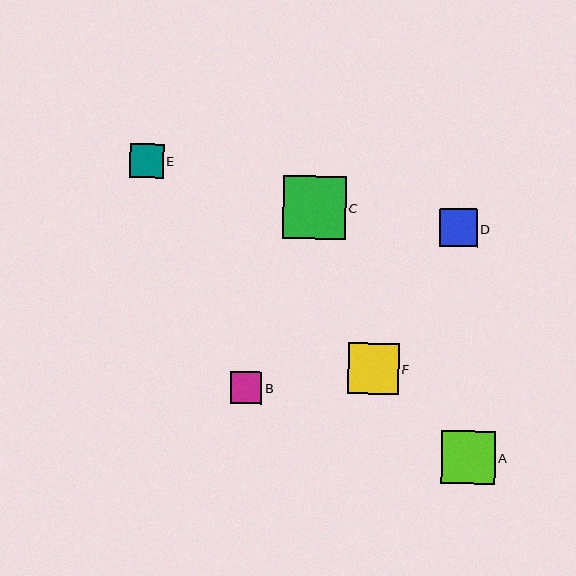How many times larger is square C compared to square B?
Square C is approximately 2.0 times the size of square B.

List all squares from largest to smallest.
From largest to smallest: C, A, F, D, E, B.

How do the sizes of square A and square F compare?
Square A and square F are approximately the same size.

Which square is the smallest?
Square B is the smallest with a size of approximately 31 pixels.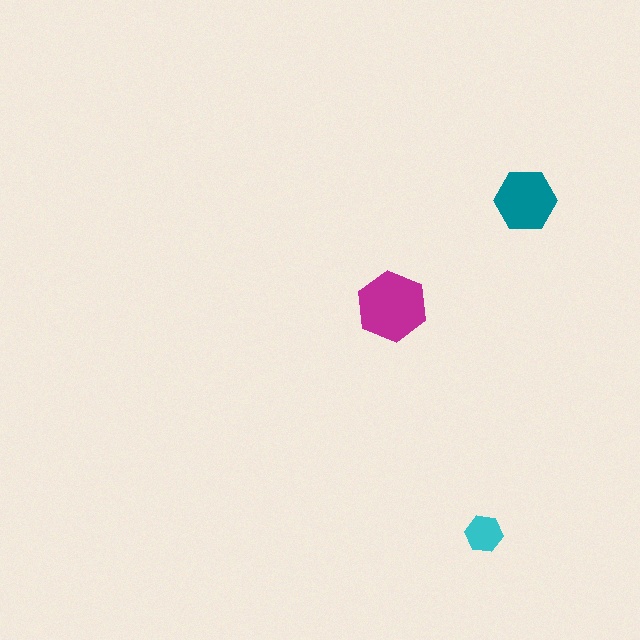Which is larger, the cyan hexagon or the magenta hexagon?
The magenta one.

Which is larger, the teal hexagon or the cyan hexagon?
The teal one.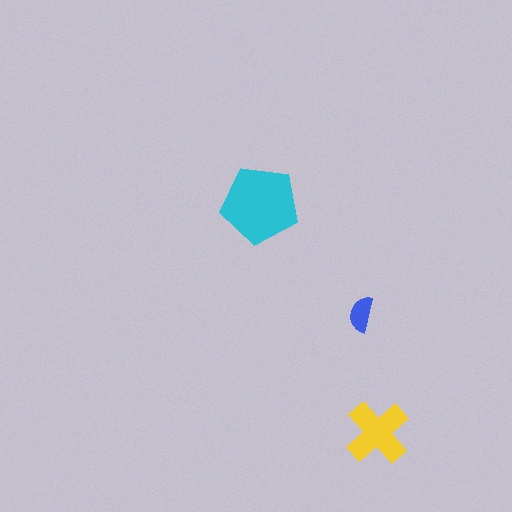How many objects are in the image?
There are 3 objects in the image.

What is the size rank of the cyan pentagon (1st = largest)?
1st.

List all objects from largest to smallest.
The cyan pentagon, the yellow cross, the blue semicircle.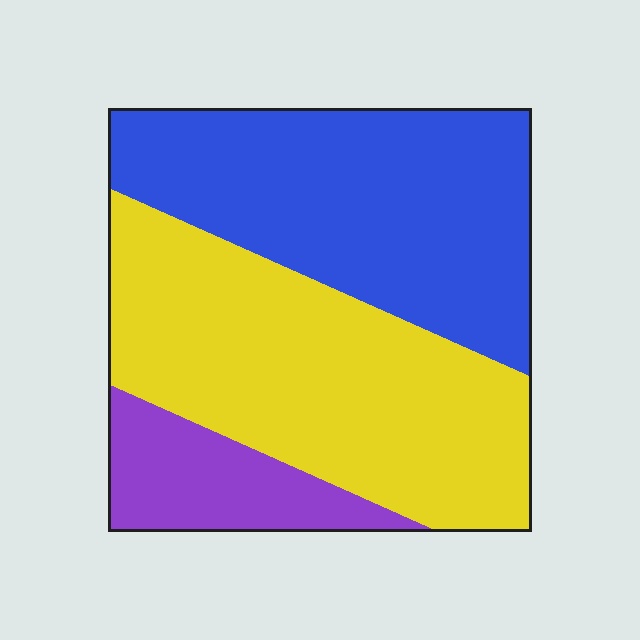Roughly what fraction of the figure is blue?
Blue takes up between a third and a half of the figure.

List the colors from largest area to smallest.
From largest to smallest: yellow, blue, purple.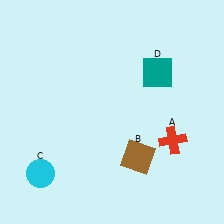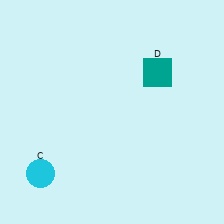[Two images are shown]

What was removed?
The red cross (A), the brown square (B) were removed in Image 2.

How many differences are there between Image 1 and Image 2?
There are 2 differences between the two images.